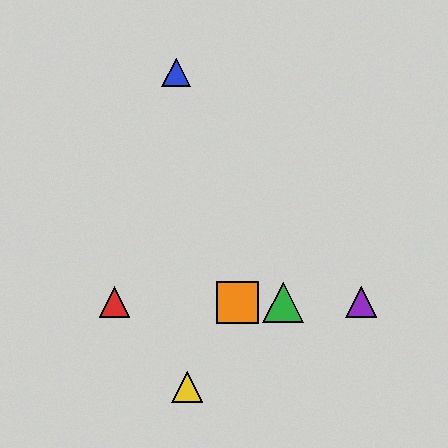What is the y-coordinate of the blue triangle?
The blue triangle is at y≈72.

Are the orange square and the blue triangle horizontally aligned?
No, the orange square is at y≈302 and the blue triangle is at y≈72.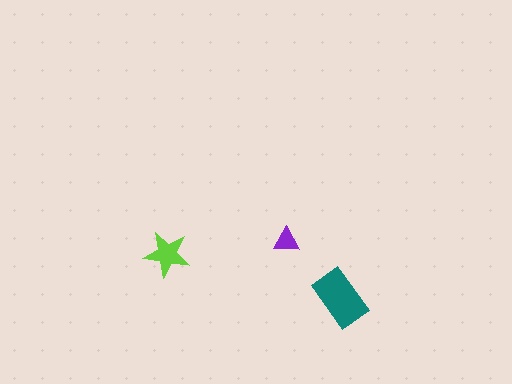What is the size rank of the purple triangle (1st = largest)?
3rd.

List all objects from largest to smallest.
The teal rectangle, the lime star, the purple triangle.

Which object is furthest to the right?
The teal rectangle is rightmost.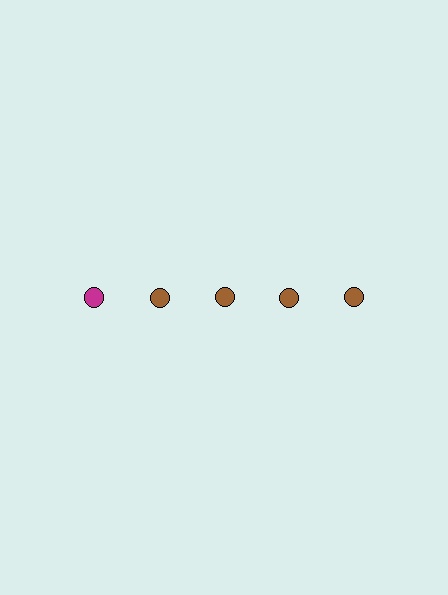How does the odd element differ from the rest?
It has a different color: magenta instead of brown.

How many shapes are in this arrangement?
There are 5 shapes arranged in a grid pattern.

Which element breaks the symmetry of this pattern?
The magenta circle in the top row, leftmost column breaks the symmetry. All other shapes are brown circles.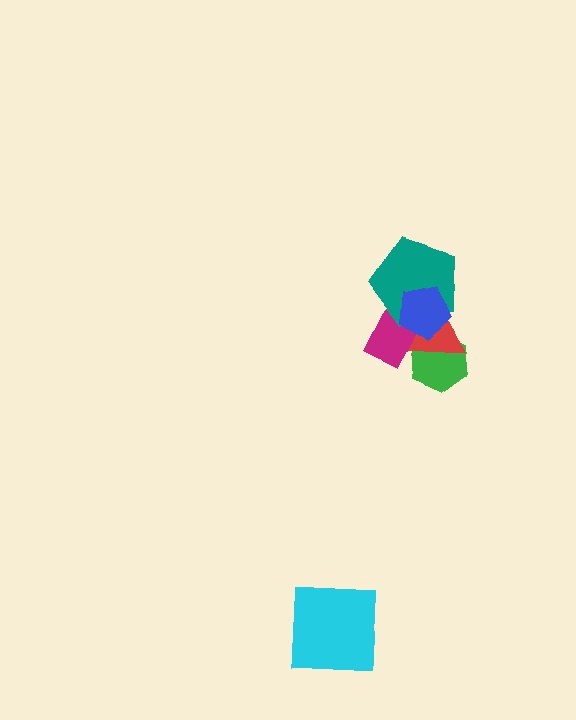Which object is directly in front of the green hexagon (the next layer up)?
The red triangle is directly in front of the green hexagon.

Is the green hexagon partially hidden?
Yes, it is partially covered by another shape.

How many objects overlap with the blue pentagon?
4 objects overlap with the blue pentagon.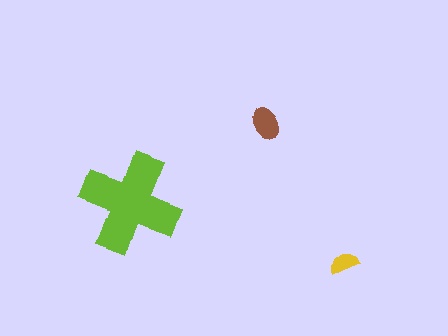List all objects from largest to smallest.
The lime cross, the brown ellipse, the yellow semicircle.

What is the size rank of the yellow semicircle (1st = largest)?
3rd.